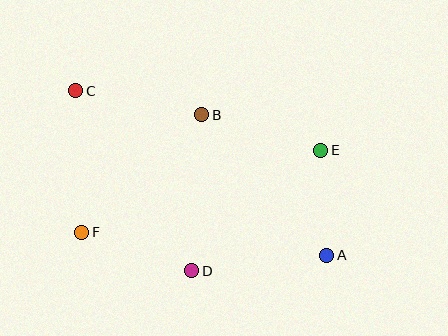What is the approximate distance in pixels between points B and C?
The distance between B and C is approximately 128 pixels.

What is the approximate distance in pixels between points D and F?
The distance between D and F is approximately 116 pixels.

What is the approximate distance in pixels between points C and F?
The distance between C and F is approximately 142 pixels.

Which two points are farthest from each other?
Points A and C are farthest from each other.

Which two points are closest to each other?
Points A and E are closest to each other.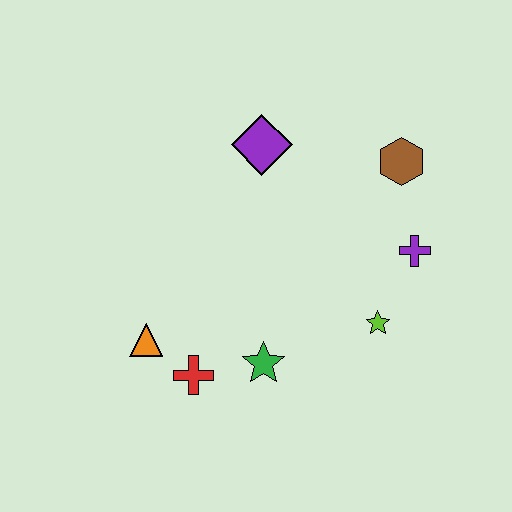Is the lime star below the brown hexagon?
Yes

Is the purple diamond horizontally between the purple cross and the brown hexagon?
No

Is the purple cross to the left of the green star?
No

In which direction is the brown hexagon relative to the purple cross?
The brown hexagon is above the purple cross.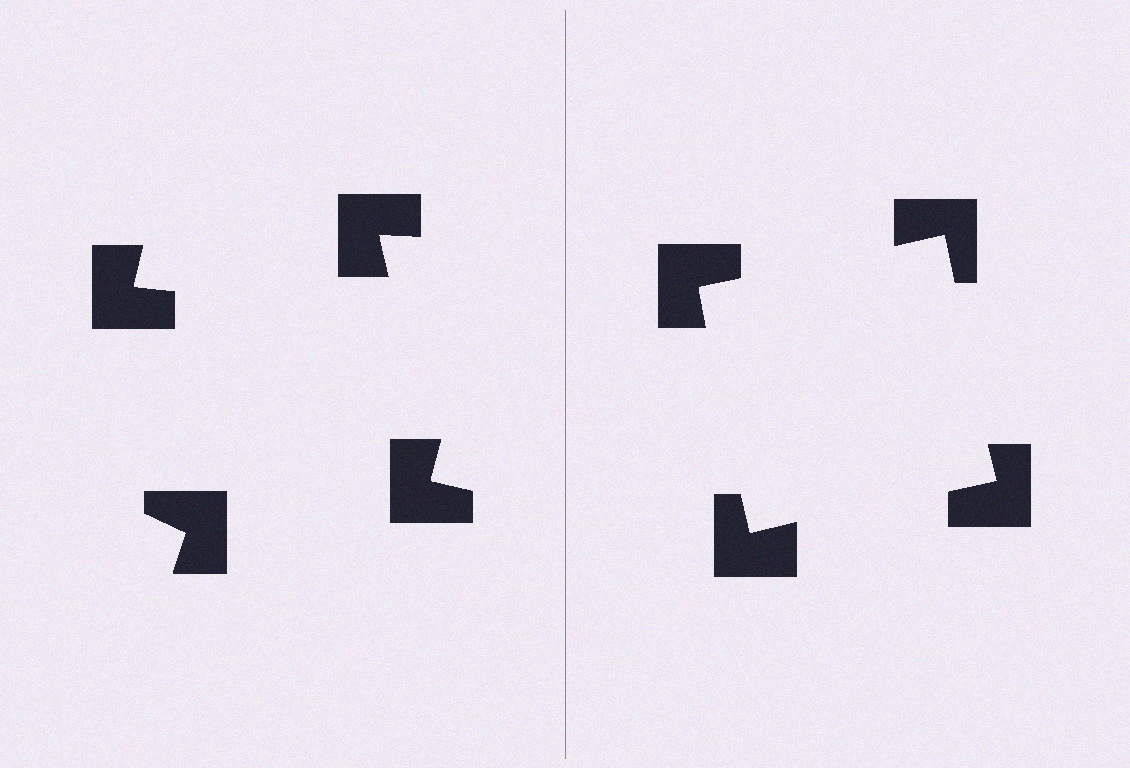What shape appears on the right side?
An illusory square.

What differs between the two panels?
The notched squares are positioned identically on both sides; only the wedge orientations differ. On the right they align to a square; on the left they are misaligned.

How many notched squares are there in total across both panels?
8 — 4 on each side.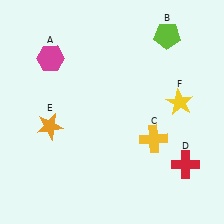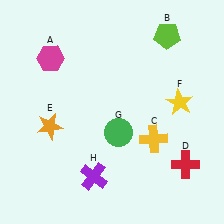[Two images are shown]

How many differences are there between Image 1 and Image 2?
There are 2 differences between the two images.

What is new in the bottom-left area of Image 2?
A purple cross (H) was added in the bottom-left area of Image 2.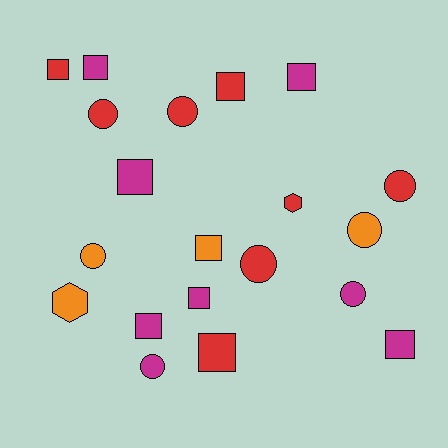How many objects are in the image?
There are 20 objects.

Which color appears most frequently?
Red, with 8 objects.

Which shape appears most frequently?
Square, with 10 objects.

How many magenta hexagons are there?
There are no magenta hexagons.